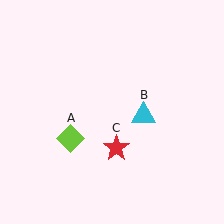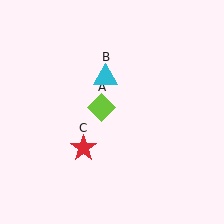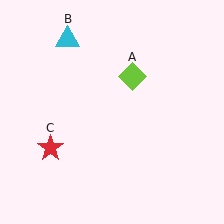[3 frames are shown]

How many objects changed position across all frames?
3 objects changed position: lime diamond (object A), cyan triangle (object B), red star (object C).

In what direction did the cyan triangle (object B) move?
The cyan triangle (object B) moved up and to the left.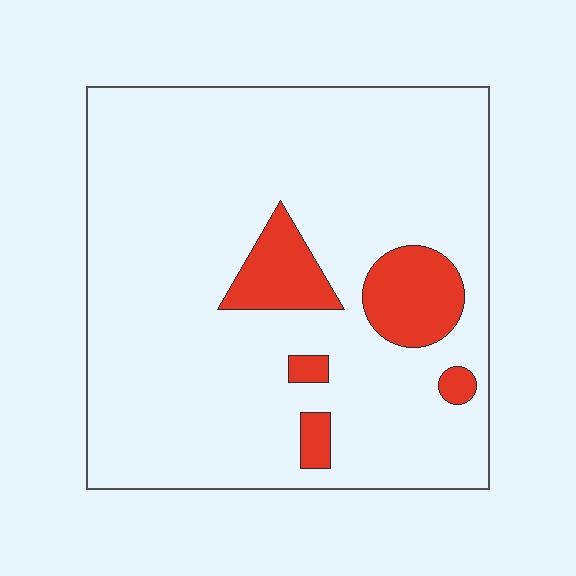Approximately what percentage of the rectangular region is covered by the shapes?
Approximately 10%.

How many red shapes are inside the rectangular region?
5.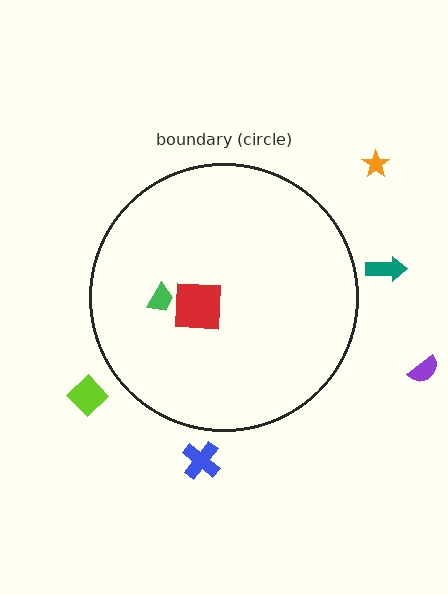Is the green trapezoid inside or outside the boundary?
Inside.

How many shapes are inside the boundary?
2 inside, 5 outside.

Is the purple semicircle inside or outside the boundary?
Outside.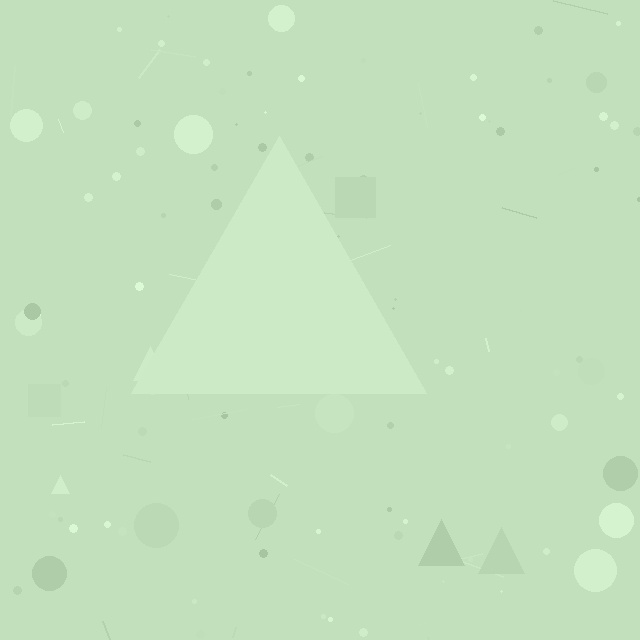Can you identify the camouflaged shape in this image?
The camouflaged shape is a triangle.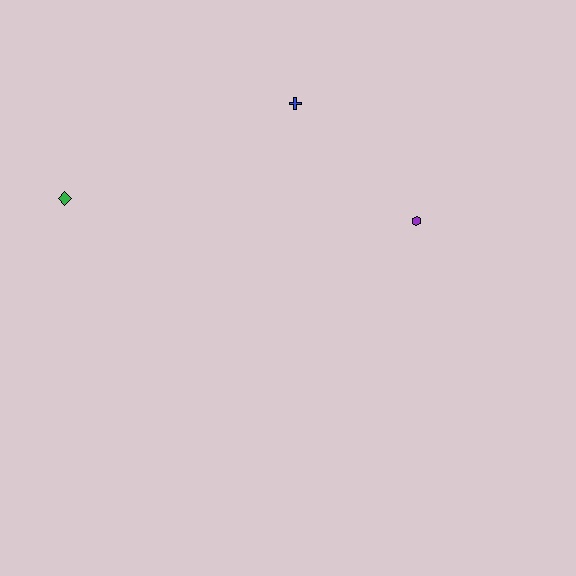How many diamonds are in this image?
There is 1 diamond.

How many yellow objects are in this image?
There are no yellow objects.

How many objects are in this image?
There are 3 objects.